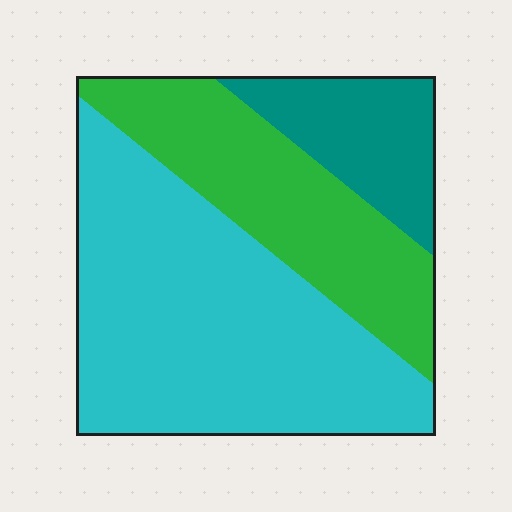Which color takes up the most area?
Cyan, at roughly 55%.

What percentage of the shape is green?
Green covers 30% of the shape.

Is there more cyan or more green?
Cyan.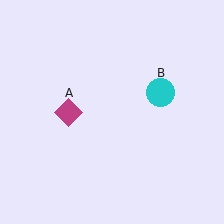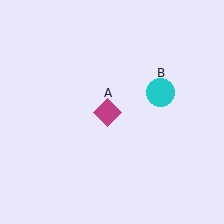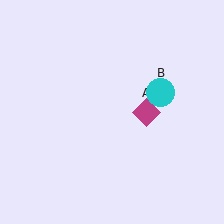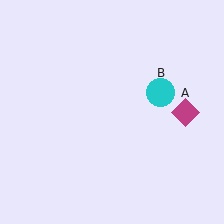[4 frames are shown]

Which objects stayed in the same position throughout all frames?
Cyan circle (object B) remained stationary.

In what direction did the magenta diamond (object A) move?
The magenta diamond (object A) moved right.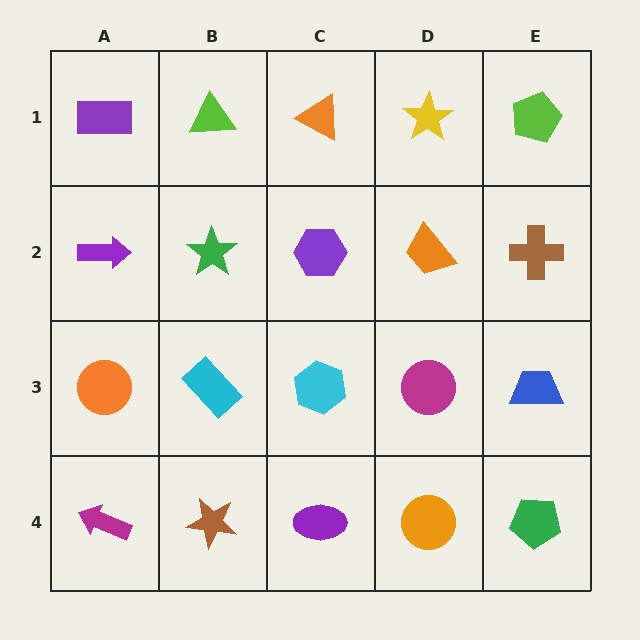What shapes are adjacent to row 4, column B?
A cyan rectangle (row 3, column B), a magenta arrow (row 4, column A), a purple ellipse (row 4, column C).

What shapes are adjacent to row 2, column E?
A lime pentagon (row 1, column E), a blue trapezoid (row 3, column E), an orange trapezoid (row 2, column D).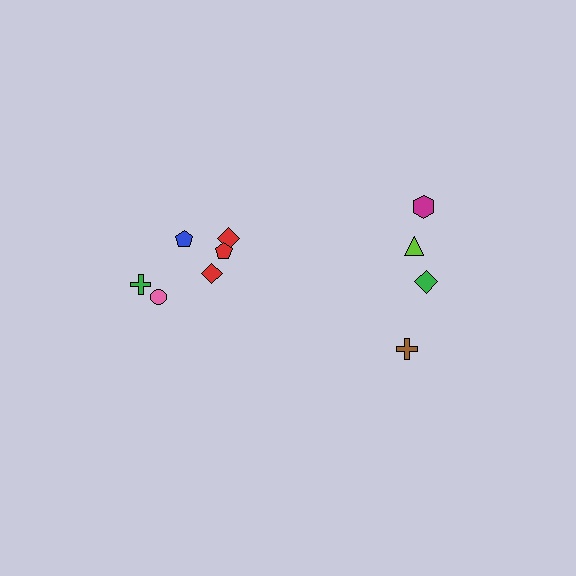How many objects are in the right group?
There are 4 objects.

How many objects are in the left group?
There are 6 objects.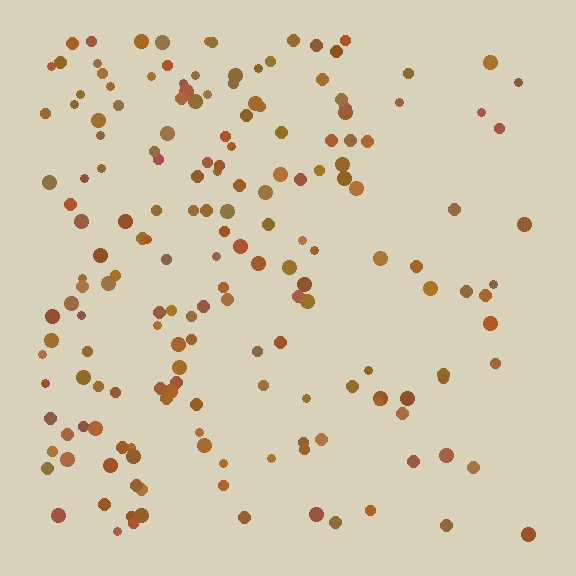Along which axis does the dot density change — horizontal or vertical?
Horizontal.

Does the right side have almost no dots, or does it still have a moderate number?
Still a moderate number, just noticeably fewer than the left.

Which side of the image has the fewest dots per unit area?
The right.